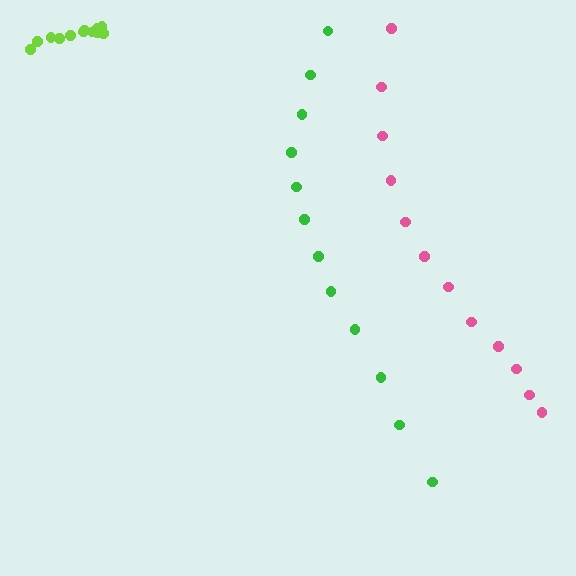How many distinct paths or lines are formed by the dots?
There are 3 distinct paths.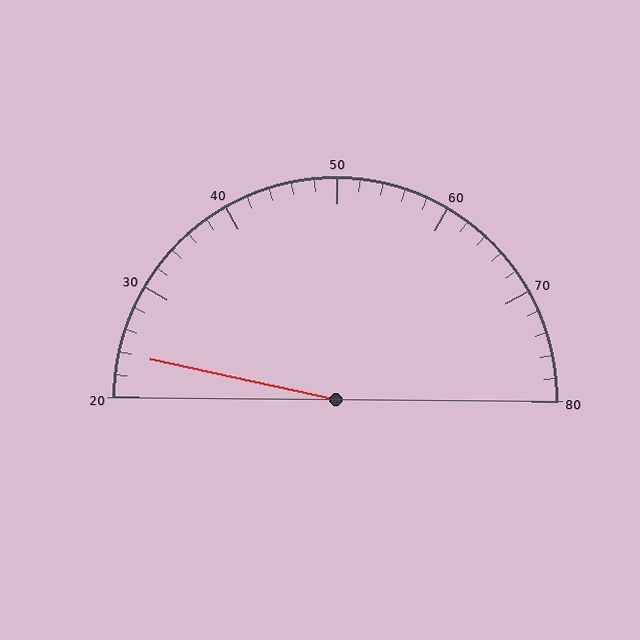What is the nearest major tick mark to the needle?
The nearest major tick mark is 20.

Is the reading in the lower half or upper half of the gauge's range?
The reading is in the lower half of the range (20 to 80).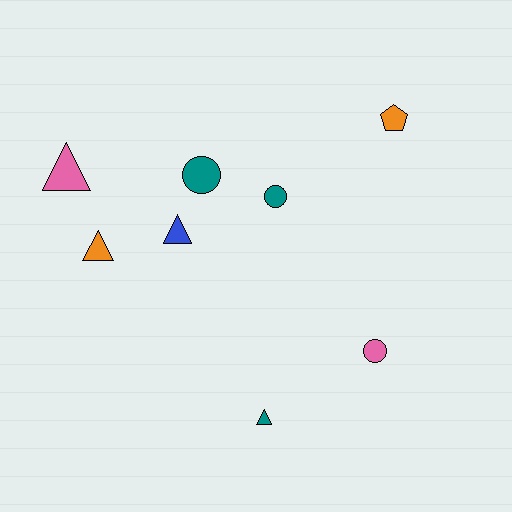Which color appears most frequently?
Teal, with 3 objects.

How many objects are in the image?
There are 8 objects.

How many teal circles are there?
There are 2 teal circles.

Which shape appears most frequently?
Triangle, with 4 objects.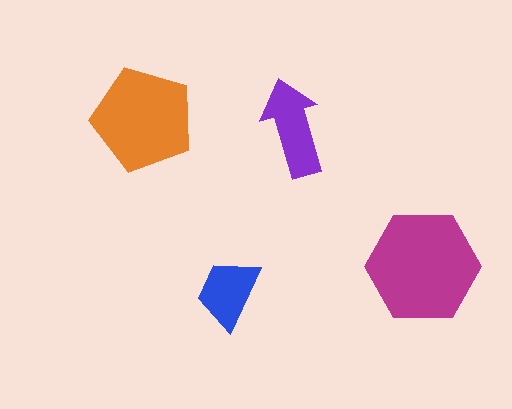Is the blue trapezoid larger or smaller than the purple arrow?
Smaller.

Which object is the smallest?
The blue trapezoid.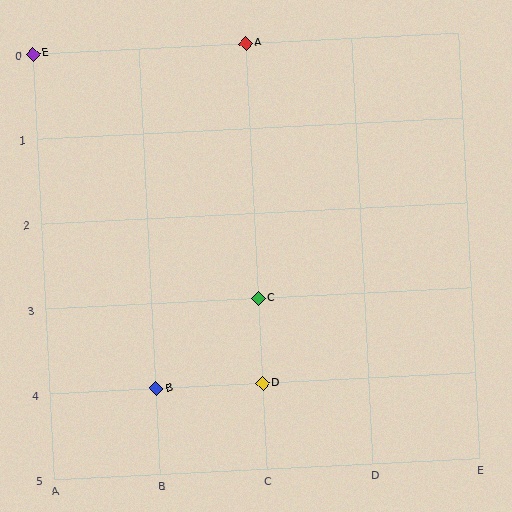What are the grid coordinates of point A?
Point A is at grid coordinates (C, 0).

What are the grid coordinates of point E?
Point E is at grid coordinates (A, 0).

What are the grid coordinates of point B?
Point B is at grid coordinates (B, 4).